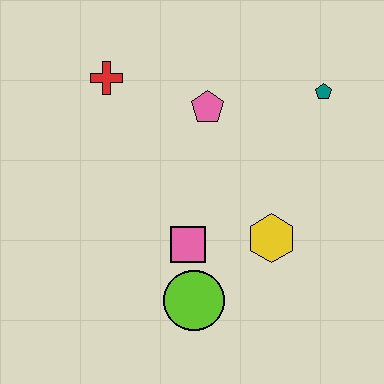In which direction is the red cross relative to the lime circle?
The red cross is above the lime circle.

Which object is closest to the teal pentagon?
The pink pentagon is closest to the teal pentagon.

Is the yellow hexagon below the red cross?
Yes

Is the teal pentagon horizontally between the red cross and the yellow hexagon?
No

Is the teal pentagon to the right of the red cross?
Yes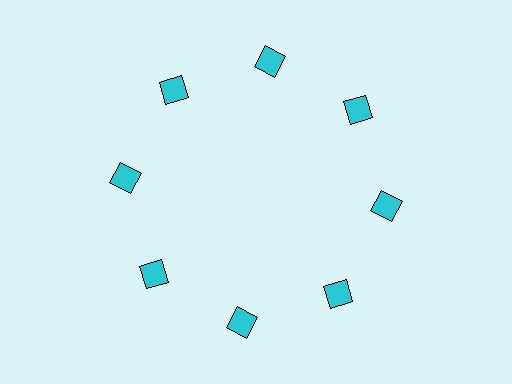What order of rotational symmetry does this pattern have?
This pattern has 8-fold rotational symmetry.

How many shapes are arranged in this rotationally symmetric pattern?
There are 8 shapes, arranged in 8 groups of 1.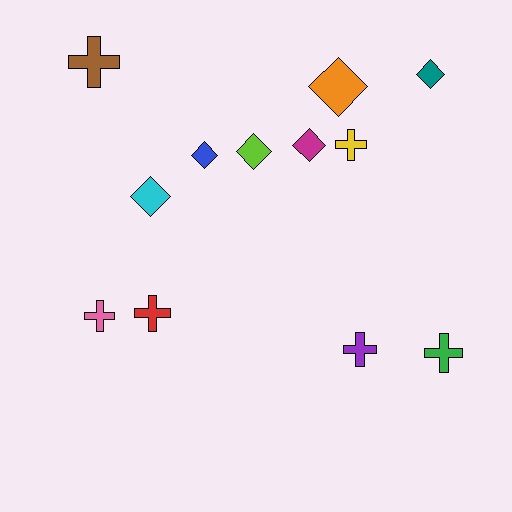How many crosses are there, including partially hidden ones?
There are 6 crosses.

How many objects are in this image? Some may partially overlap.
There are 12 objects.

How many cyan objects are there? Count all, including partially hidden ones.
There is 1 cyan object.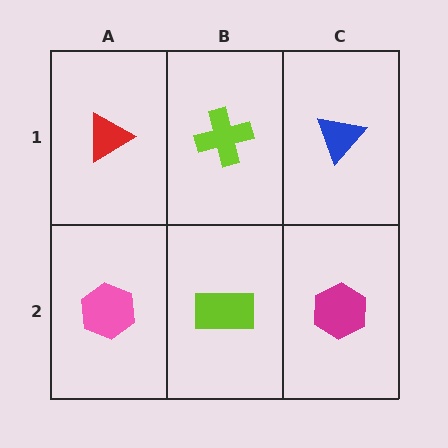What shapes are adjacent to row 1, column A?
A pink hexagon (row 2, column A), a lime cross (row 1, column B).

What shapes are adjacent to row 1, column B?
A lime rectangle (row 2, column B), a red triangle (row 1, column A), a blue triangle (row 1, column C).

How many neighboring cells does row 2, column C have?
2.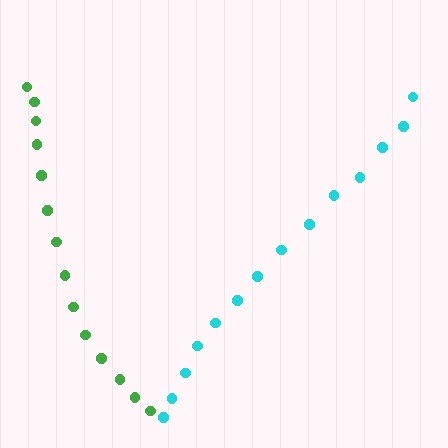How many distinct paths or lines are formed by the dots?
There are 2 distinct paths.